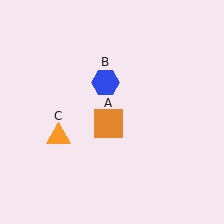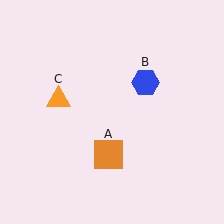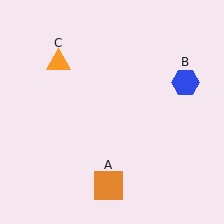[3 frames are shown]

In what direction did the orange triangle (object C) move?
The orange triangle (object C) moved up.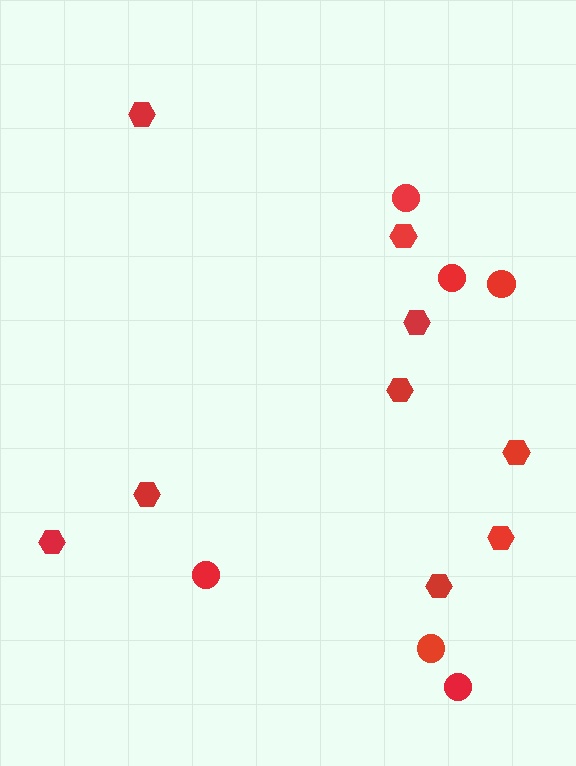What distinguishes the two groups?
There are 2 groups: one group of hexagons (9) and one group of circles (6).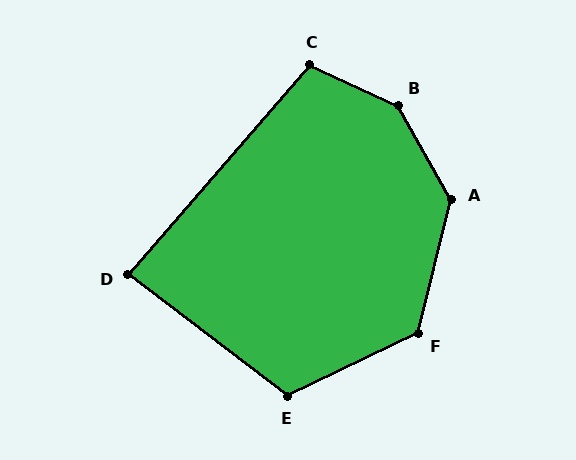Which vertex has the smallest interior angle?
D, at approximately 87 degrees.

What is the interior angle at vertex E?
Approximately 117 degrees (obtuse).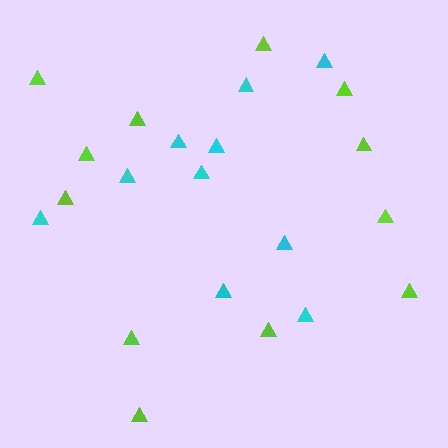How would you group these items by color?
There are 2 groups: one group of lime triangles (12) and one group of cyan triangles (10).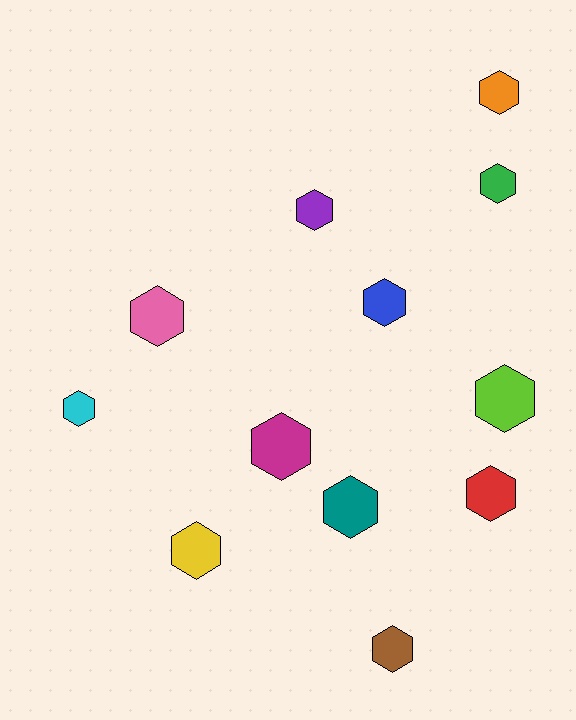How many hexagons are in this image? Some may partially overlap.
There are 12 hexagons.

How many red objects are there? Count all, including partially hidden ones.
There is 1 red object.